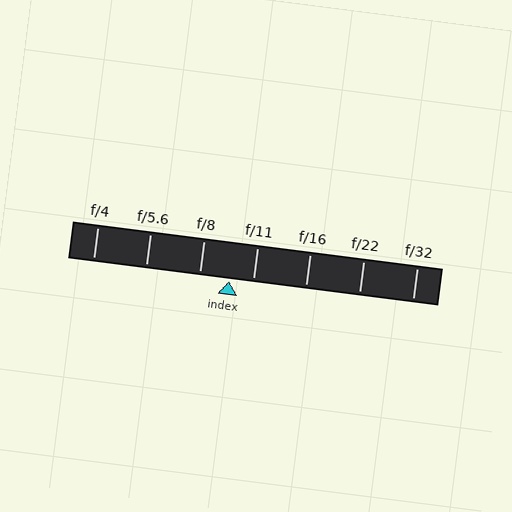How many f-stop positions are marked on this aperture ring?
There are 7 f-stop positions marked.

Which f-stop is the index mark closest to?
The index mark is closest to f/11.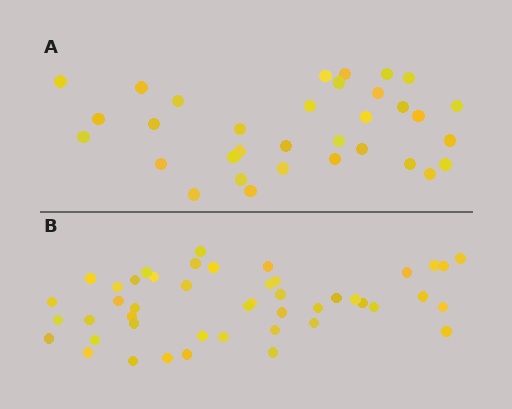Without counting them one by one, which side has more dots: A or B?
Region B (the bottom region) has more dots.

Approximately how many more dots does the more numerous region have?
Region B has approximately 15 more dots than region A.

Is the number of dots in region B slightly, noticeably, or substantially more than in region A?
Region B has noticeably more, but not dramatically so. The ratio is roughly 1.4 to 1.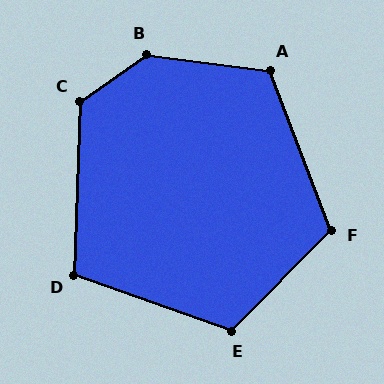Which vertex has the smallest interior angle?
D, at approximately 108 degrees.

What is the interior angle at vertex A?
Approximately 118 degrees (obtuse).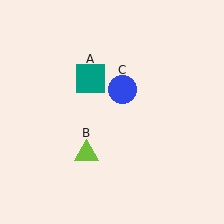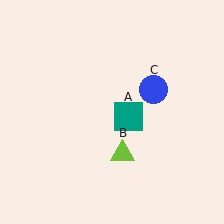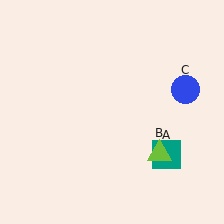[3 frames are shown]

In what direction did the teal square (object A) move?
The teal square (object A) moved down and to the right.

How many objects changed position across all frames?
3 objects changed position: teal square (object A), lime triangle (object B), blue circle (object C).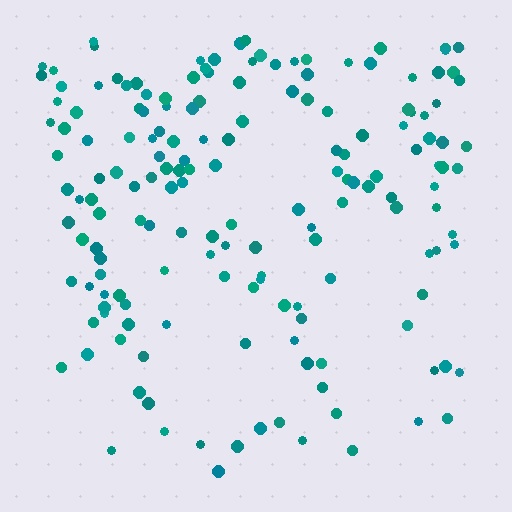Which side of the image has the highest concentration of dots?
The top.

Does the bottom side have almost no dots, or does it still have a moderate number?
Still a moderate number, just noticeably fewer than the top.